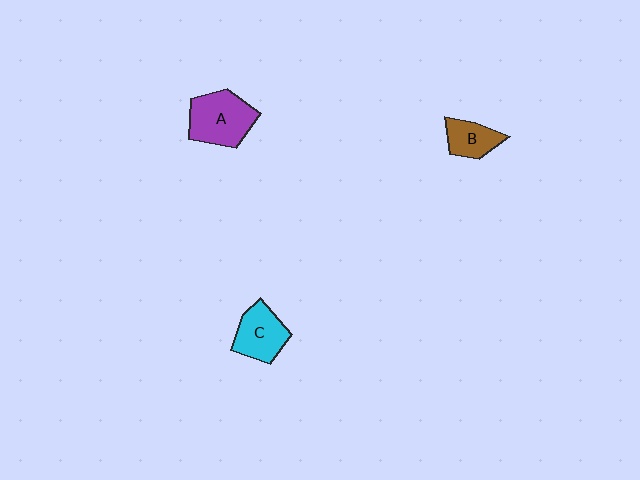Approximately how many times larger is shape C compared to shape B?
Approximately 1.4 times.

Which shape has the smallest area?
Shape B (brown).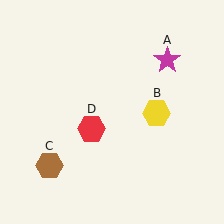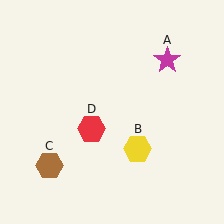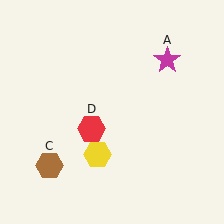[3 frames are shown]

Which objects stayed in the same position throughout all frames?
Magenta star (object A) and brown hexagon (object C) and red hexagon (object D) remained stationary.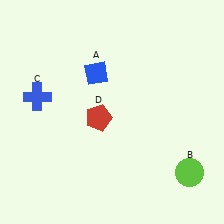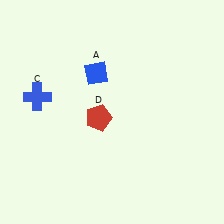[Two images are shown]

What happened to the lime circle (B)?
The lime circle (B) was removed in Image 2. It was in the bottom-right area of Image 1.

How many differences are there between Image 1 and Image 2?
There is 1 difference between the two images.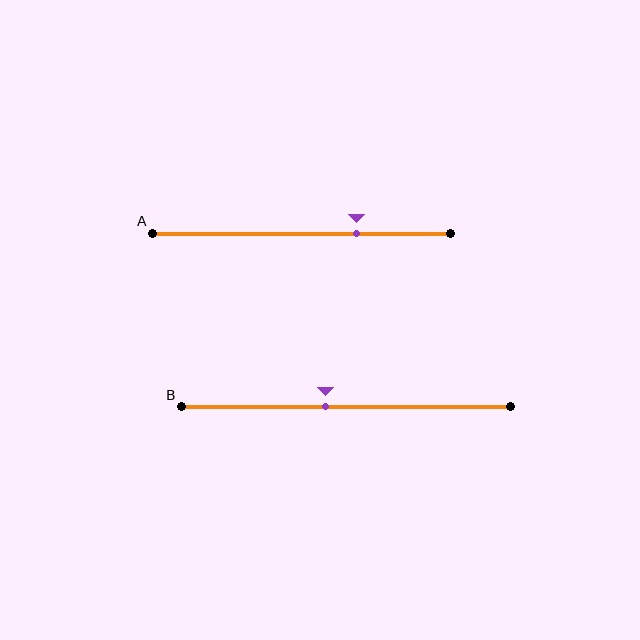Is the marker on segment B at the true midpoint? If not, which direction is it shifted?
No, the marker on segment B is shifted to the left by about 6% of the segment length.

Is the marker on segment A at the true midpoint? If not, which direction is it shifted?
No, the marker on segment A is shifted to the right by about 18% of the segment length.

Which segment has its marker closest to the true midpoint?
Segment B has its marker closest to the true midpoint.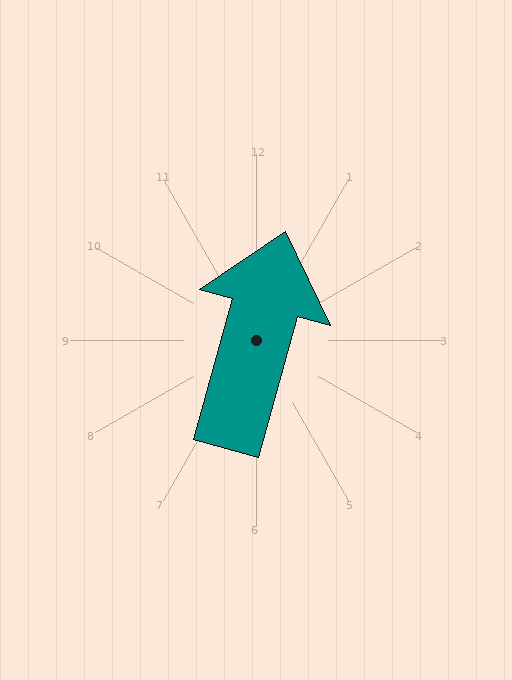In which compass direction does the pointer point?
North.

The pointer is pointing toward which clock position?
Roughly 1 o'clock.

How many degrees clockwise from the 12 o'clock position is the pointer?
Approximately 15 degrees.